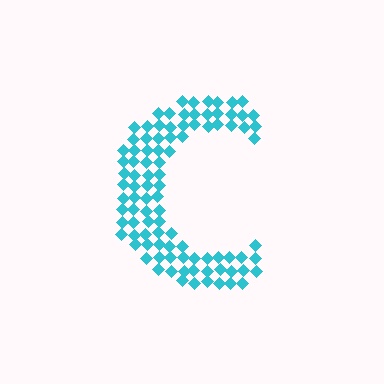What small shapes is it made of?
It is made of small diamonds.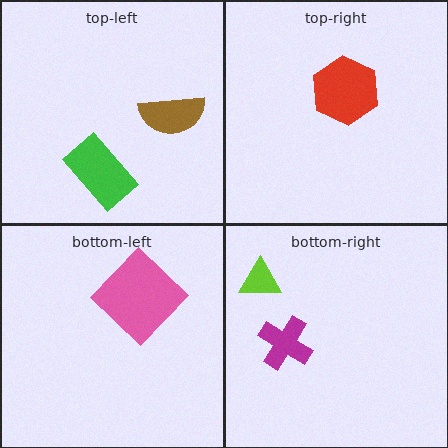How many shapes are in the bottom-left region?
1.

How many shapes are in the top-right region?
1.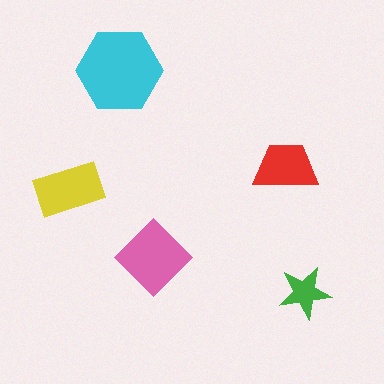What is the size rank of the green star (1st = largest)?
5th.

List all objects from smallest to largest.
The green star, the red trapezoid, the yellow rectangle, the pink diamond, the cyan hexagon.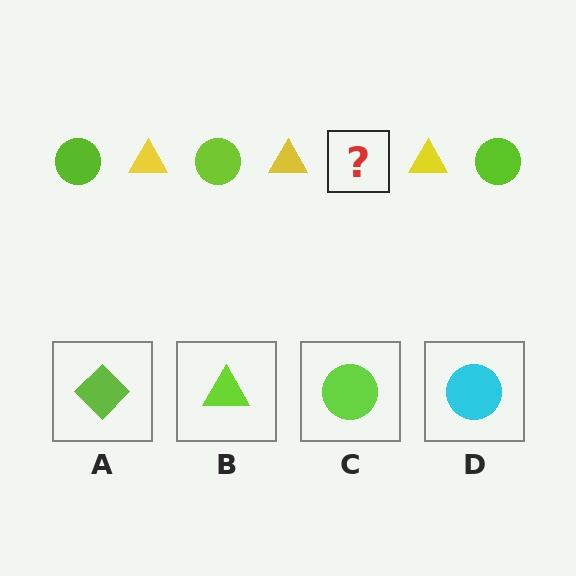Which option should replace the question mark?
Option C.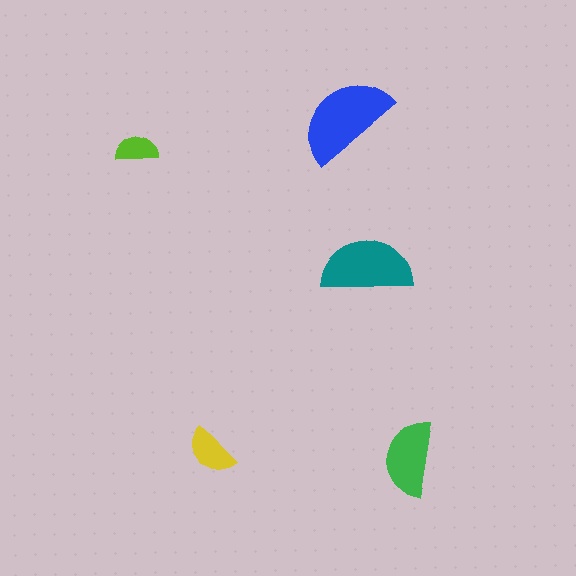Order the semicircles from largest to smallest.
the blue one, the teal one, the green one, the yellow one, the lime one.